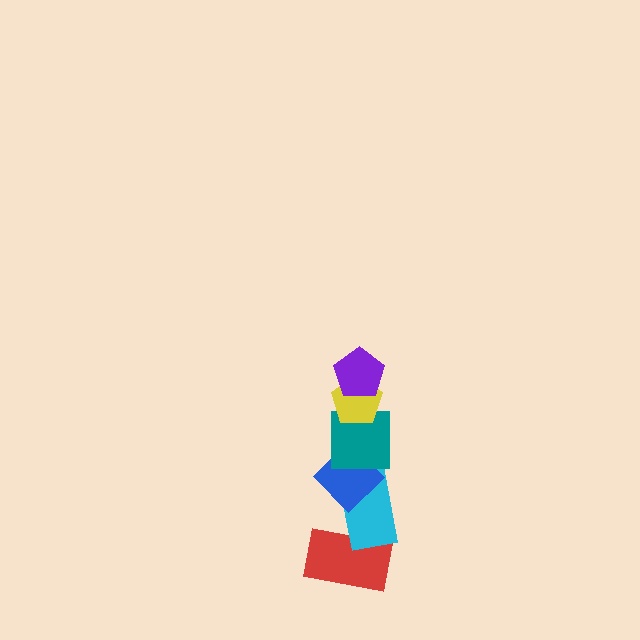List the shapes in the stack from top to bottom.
From top to bottom: the purple pentagon, the yellow pentagon, the teal square, the blue diamond, the cyan rectangle, the red rectangle.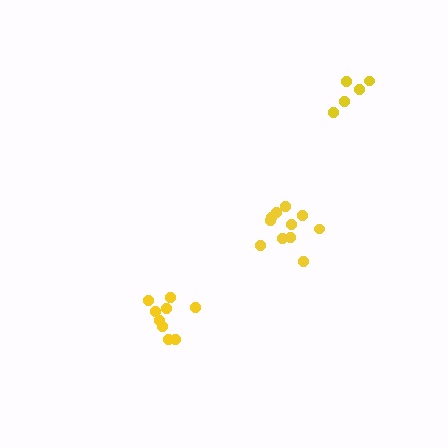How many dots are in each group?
Group 1: 9 dots, Group 2: 11 dots, Group 3: 5 dots (25 total).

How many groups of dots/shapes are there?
There are 3 groups.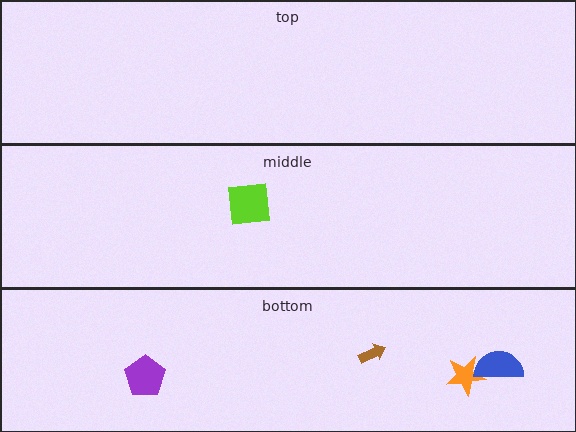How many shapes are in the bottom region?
4.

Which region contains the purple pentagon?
The bottom region.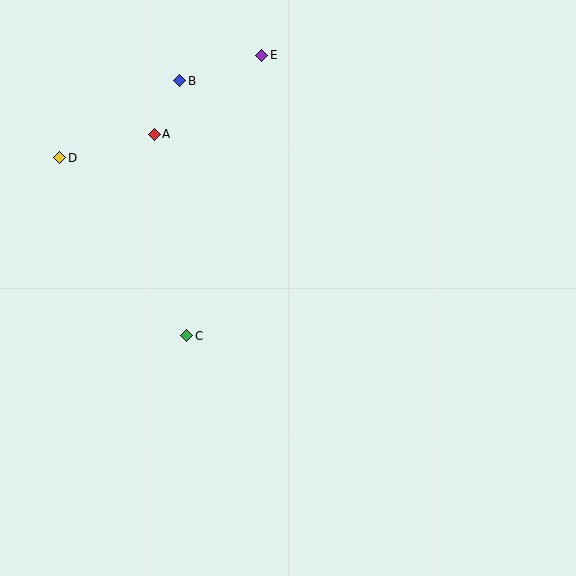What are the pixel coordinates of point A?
Point A is at (154, 134).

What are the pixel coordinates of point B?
Point B is at (180, 81).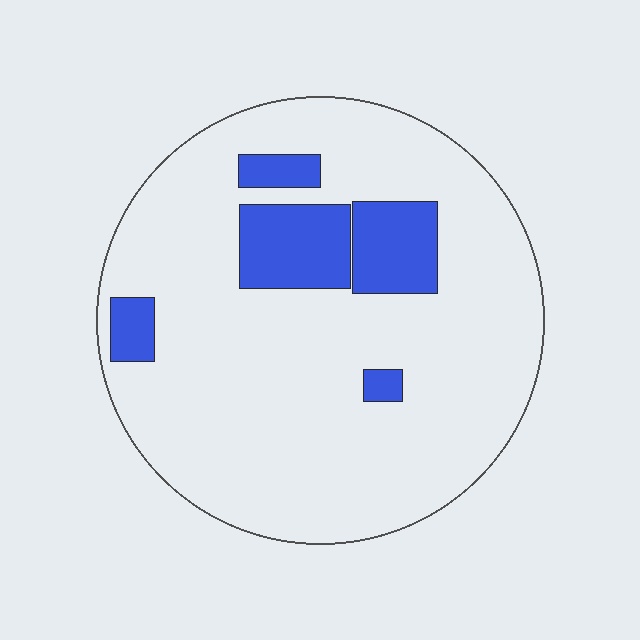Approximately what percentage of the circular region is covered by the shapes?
Approximately 15%.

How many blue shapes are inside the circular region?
5.